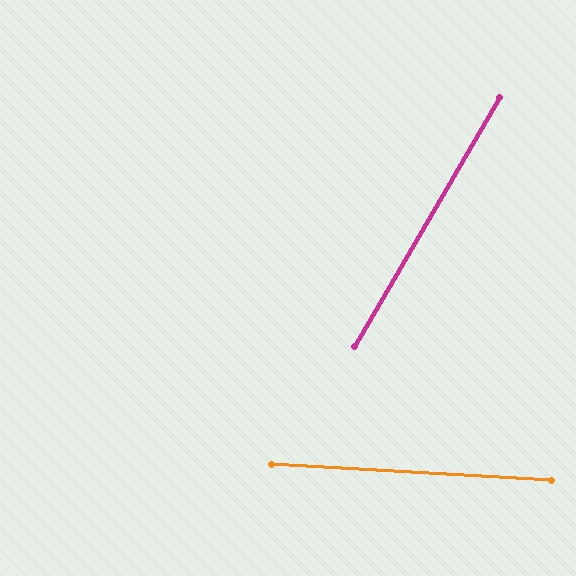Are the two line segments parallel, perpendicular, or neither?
Neither parallel nor perpendicular — they differ by about 63°.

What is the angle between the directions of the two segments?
Approximately 63 degrees.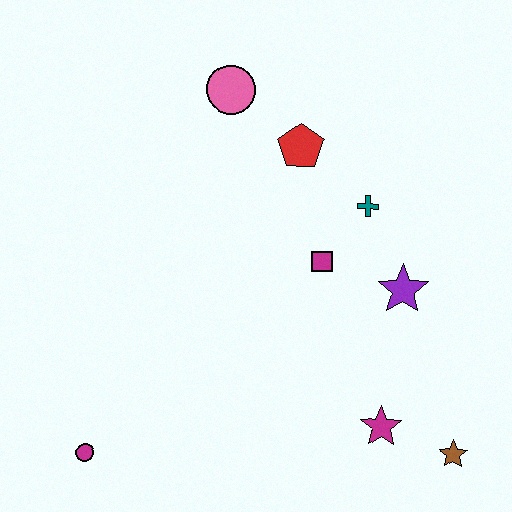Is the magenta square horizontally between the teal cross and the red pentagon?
Yes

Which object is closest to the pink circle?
The red pentagon is closest to the pink circle.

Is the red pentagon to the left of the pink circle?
No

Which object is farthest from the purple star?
The magenta circle is farthest from the purple star.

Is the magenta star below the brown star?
No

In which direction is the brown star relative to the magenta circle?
The brown star is to the right of the magenta circle.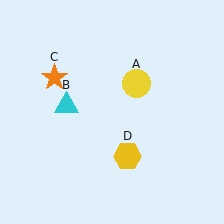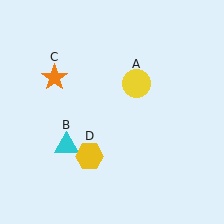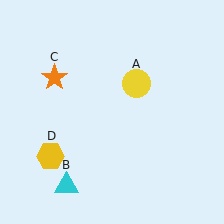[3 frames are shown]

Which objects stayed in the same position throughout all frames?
Yellow circle (object A) and orange star (object C) remained stationary.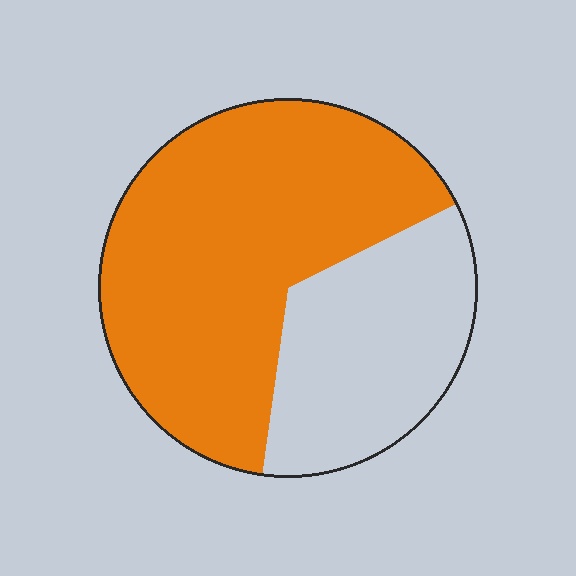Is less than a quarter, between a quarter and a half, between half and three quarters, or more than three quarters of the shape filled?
Between half and three quarters.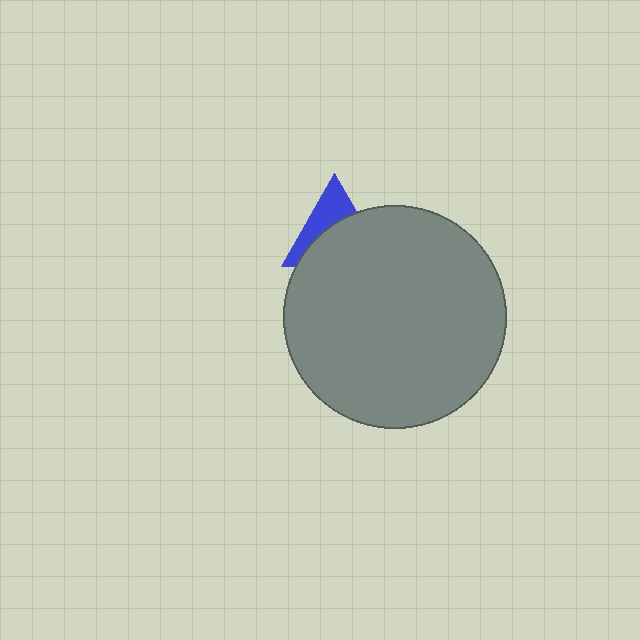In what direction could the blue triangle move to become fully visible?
The blue triangle could move up. That would shift it out from behind the gray circle entirely.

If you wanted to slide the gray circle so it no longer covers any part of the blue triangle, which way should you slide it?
Slide it down — that is the most direct way to separate the two shapes.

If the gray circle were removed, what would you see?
You would see the complete blue triangle.